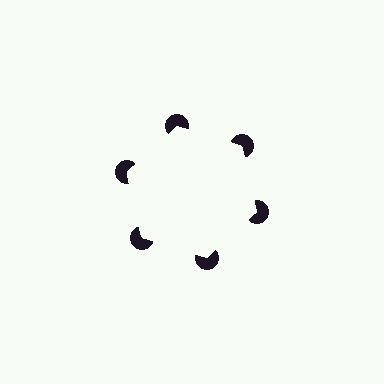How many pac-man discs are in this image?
There are 6 — one at each vertex of the illusory hexagon.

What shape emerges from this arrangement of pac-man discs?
An illusory hexagon — its edges are inferred from the aligned wedge cuts in the pac-man discs, not physically drawn.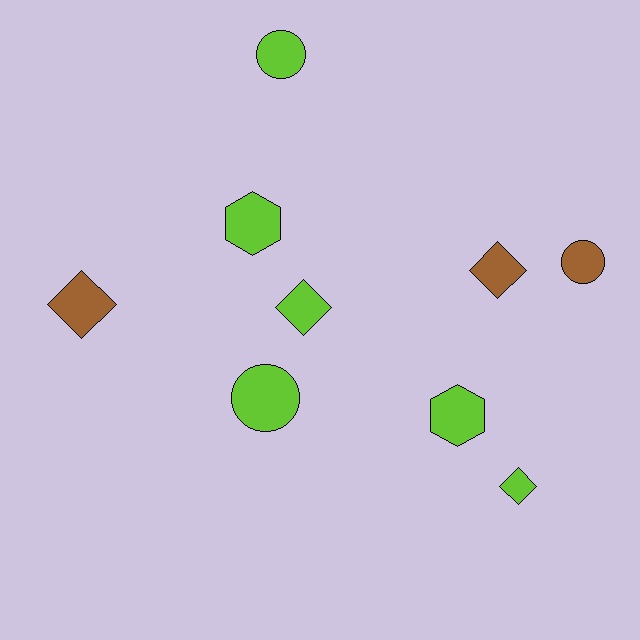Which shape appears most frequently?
Diamond, with 4 objects.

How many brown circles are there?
There is 1 brown circle.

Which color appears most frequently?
Lime, with 6 objects.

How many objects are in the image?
There are 9 objects.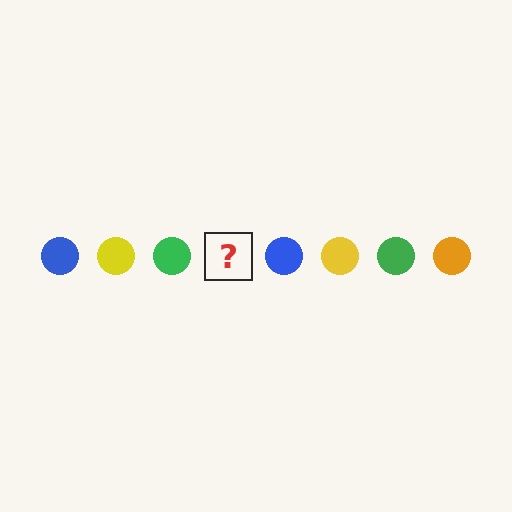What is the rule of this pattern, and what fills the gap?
The rule is that the pattern cycles through blue, yellow, green, orange circles. The gap should be filled with an orange circle.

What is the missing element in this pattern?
The missing element is an orange circle.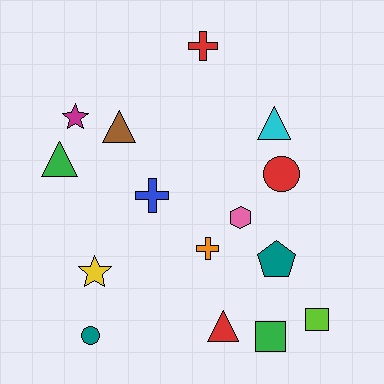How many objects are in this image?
There are 15 objects.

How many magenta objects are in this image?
There is 1 magenta object.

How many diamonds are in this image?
There are no diamonds.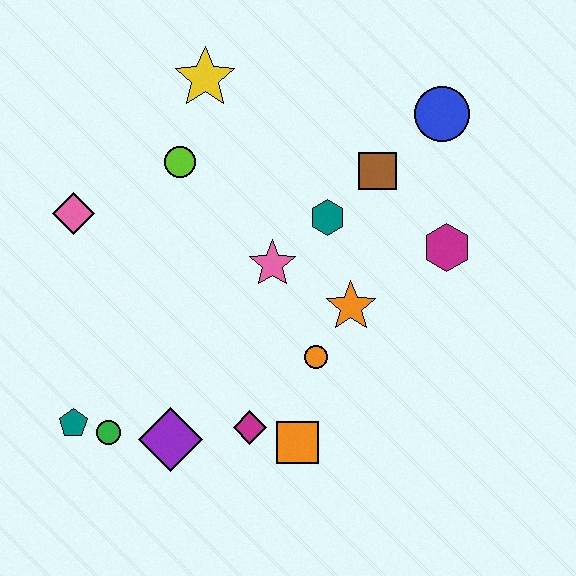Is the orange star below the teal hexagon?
Yes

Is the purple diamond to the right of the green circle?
Yes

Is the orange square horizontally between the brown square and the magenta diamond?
Yes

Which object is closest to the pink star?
The teal hexagon is closest to the pink star.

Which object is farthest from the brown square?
The teal pentagon is farthest from the brown square.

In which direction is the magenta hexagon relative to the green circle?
The magenta hexagon is to the right of the green circle.